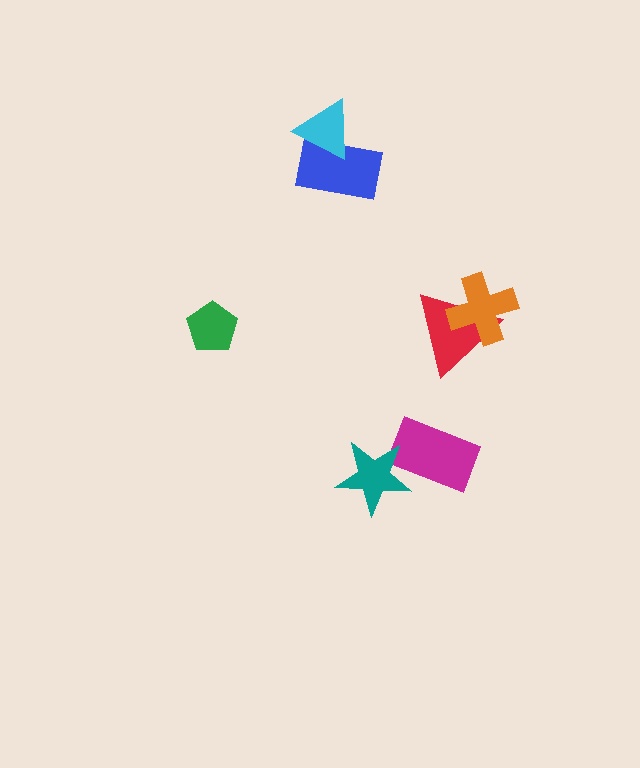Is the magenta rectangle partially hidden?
Yes, it is partially covered by another shape.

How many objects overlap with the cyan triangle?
1 object overlaps with the cyan triangle.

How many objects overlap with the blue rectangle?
1 object overlaps with the blue rectangle.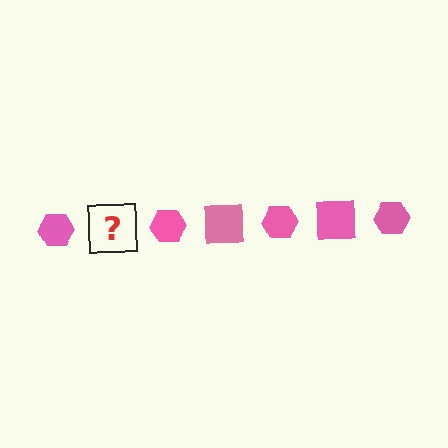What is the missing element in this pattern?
The missing element is a pink square.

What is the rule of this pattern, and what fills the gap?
The rule is that the pattern cycles through hexagon, square shapes in pink. The gap should be filled with a pink square.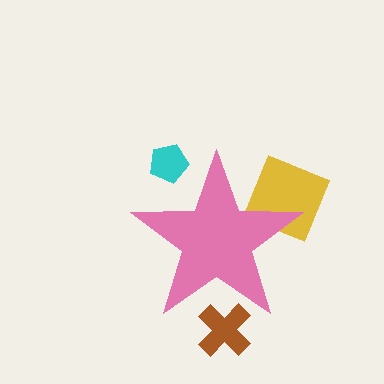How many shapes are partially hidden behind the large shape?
3 shapes are partially hidden.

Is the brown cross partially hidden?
Yes, the brown cross is partially hidden behind the pink star.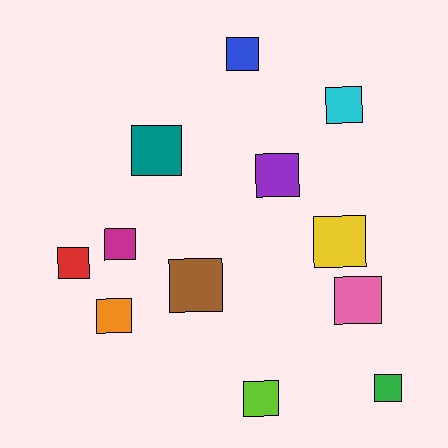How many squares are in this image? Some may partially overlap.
There are 12 squares.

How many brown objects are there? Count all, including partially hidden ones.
There is 1 brown object.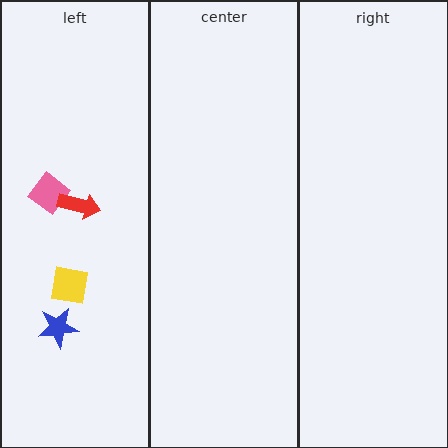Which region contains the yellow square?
The left region.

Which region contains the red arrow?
The left region.